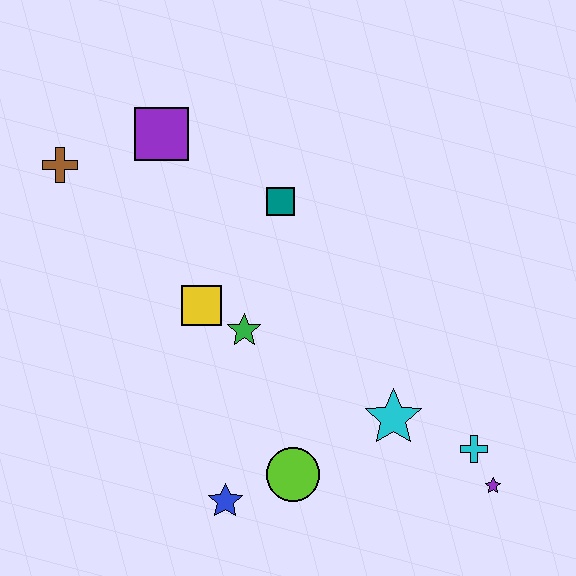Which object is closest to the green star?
The yellow square is closest to the green star.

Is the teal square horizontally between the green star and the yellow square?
No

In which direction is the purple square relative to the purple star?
The purple square is above the purple star.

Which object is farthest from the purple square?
The purple star is farthest from the purple square.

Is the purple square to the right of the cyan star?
No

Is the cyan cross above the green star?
No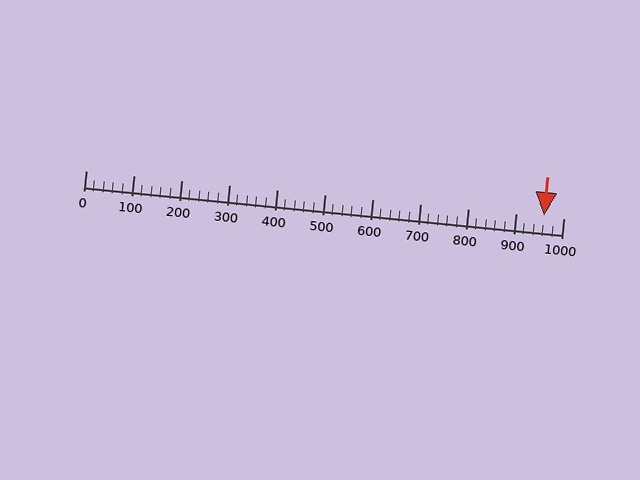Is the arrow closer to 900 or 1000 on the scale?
The arrow is closer to 1000.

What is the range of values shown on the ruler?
The ruler shows values from 0 to 1000.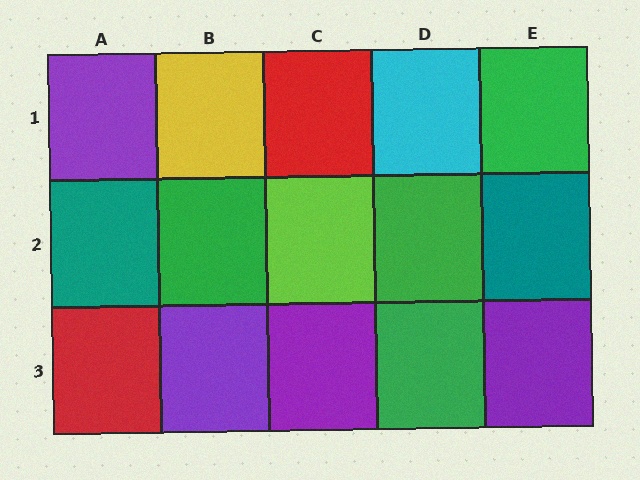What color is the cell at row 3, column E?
Purple.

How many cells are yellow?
1 cell is yellow.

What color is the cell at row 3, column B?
Purple.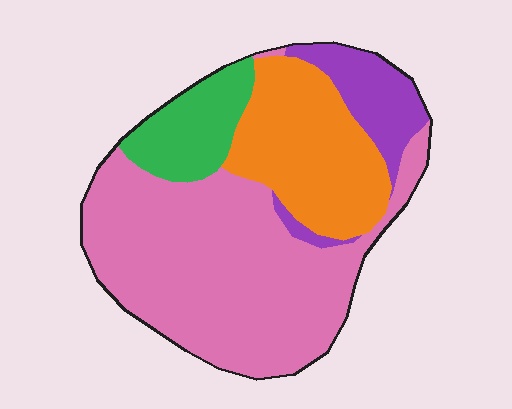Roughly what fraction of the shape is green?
Green takes up about one eighth (1/8) of the shape.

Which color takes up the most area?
Pink, at roughly 55%.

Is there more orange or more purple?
Orange.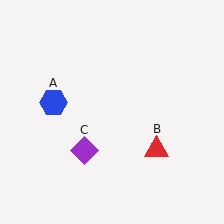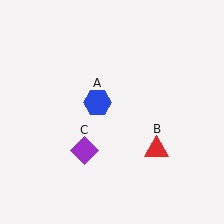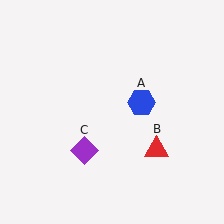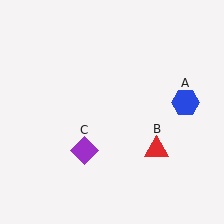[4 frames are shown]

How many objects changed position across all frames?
1 object changed position: blue hexagon (object A).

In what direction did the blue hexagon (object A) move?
The blue hexagon (object A) moved right.